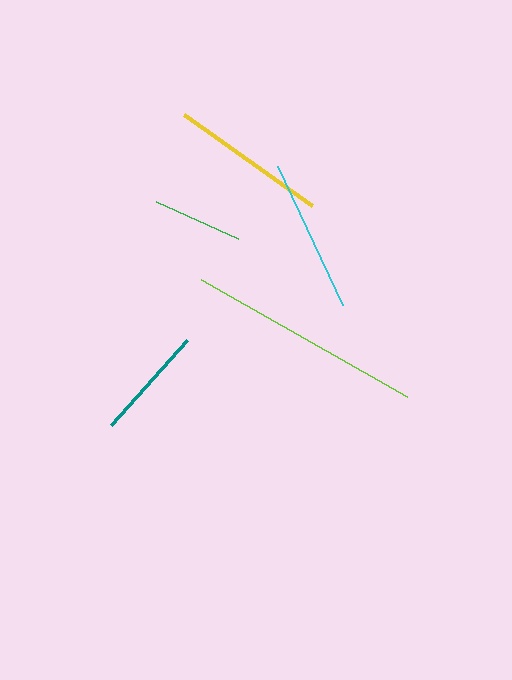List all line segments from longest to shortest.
From longest to shortest: lime, yellow, cyan, teal, green.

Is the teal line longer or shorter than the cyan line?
The cyan line is longer than the teal line.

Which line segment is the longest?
The lime line is the longest at approximately 237 pixels.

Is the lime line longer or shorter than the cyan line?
The lime line is longer than the cyan line.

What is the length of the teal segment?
The teal segment is approximately 114 pixels long.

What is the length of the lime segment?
The lime segment is approximately 237 pixels long.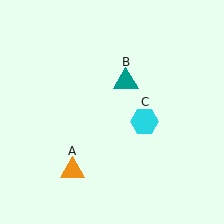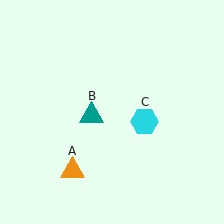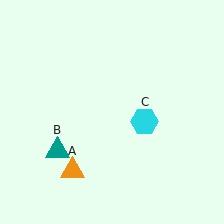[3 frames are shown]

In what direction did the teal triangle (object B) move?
The teal triangle (object B) moved down and to the left.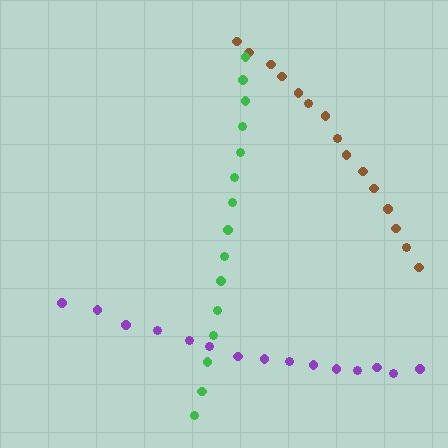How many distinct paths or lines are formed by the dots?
There are 3 distinct paths.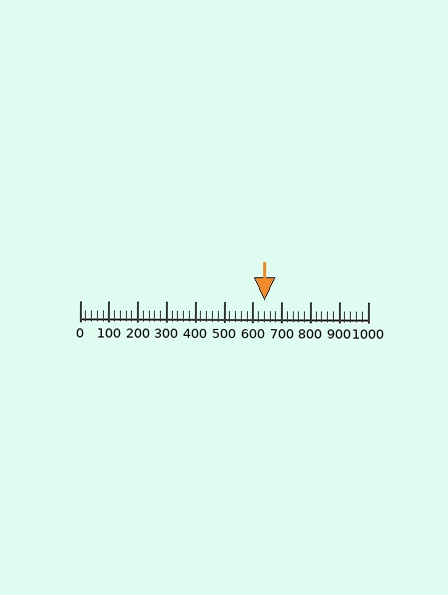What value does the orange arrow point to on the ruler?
The orange arrow points to approximately 640.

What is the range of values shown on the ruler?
The ruler shows values from 0 to 1000.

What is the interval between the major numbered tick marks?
The major tick marks are spaced 100 units apart.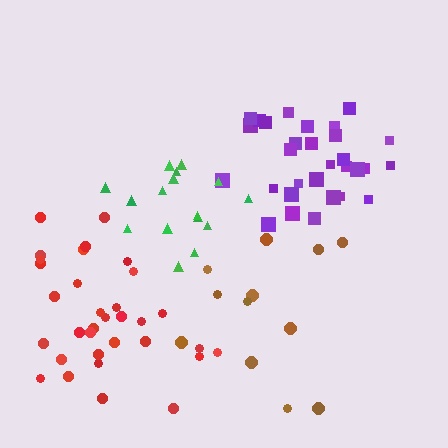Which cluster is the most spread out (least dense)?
Brown.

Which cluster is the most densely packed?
Purple.